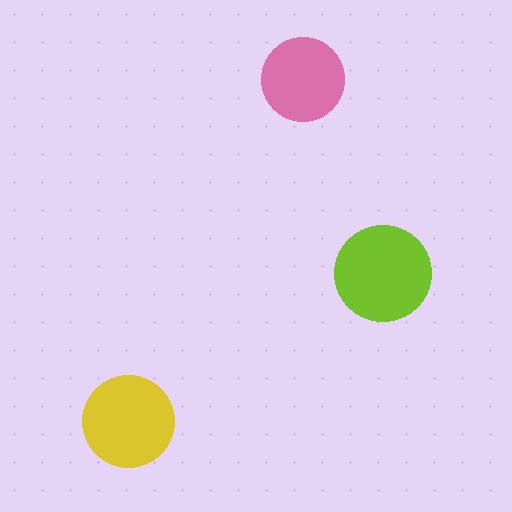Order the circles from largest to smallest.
the lime one, the yellow one, the pink one.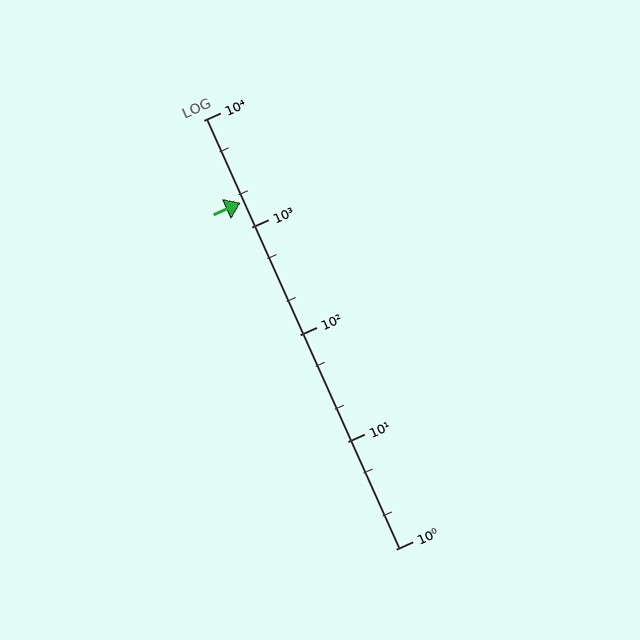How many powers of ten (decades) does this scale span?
The scale spans 4 decades, from 1 to 10000.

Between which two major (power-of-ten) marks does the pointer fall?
The pointer is between 1000 and 10000.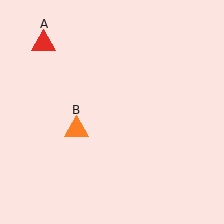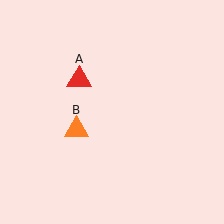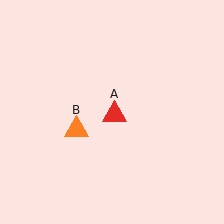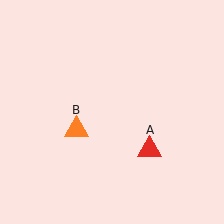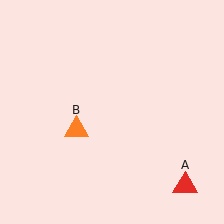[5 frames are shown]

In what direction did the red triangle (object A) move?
The red triangle (object A) moved down and to the right.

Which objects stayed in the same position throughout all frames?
Orange triangle (object B) remained stationary.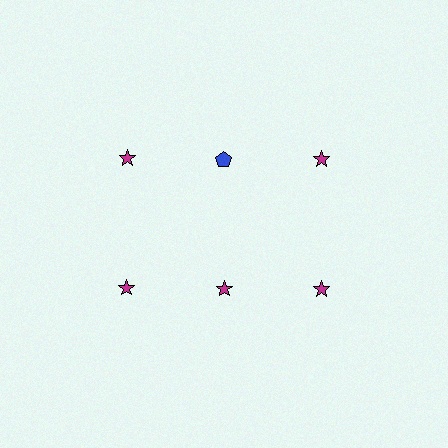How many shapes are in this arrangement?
There are 6 shapes arranged in a grid pattern.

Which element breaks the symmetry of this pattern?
The blue pentagon in the top row, second from left column breaks the symmetry. All other shapes are magenta stars.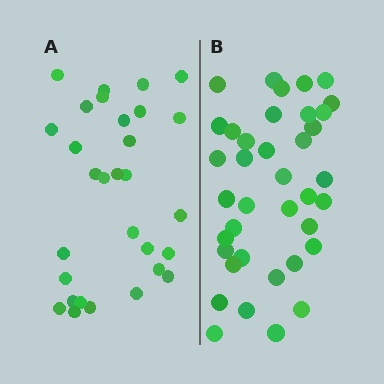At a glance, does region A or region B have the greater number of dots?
Region B (the right region) has more dots.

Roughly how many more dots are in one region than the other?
Region B has roughly 8 or so more dots than region A.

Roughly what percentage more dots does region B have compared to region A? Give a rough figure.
About 25% more.